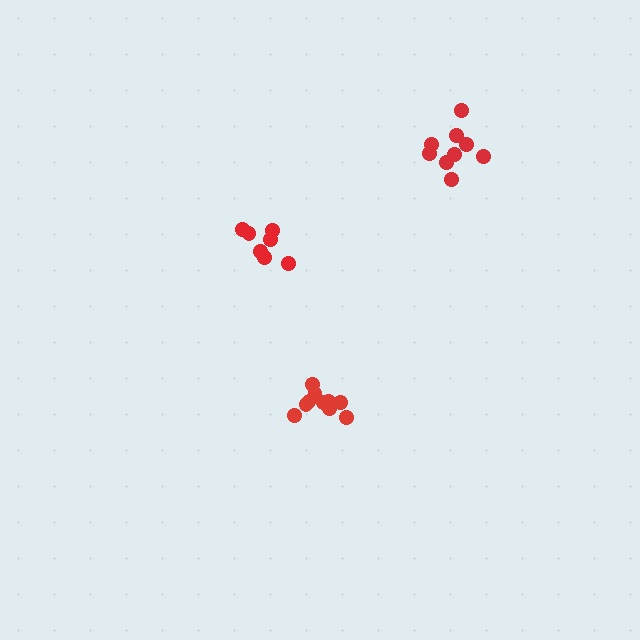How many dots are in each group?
Group 1: 10 dots, Group 2: 8 dots, Group 3: 9 dots (27 total).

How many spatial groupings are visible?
There are 3 spatial groupings.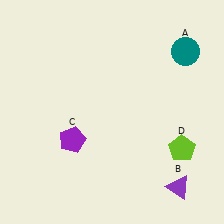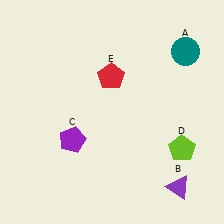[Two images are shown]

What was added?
A red pentagon (E) was added in Image 2.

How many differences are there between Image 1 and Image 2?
There is 1 difference between the two images.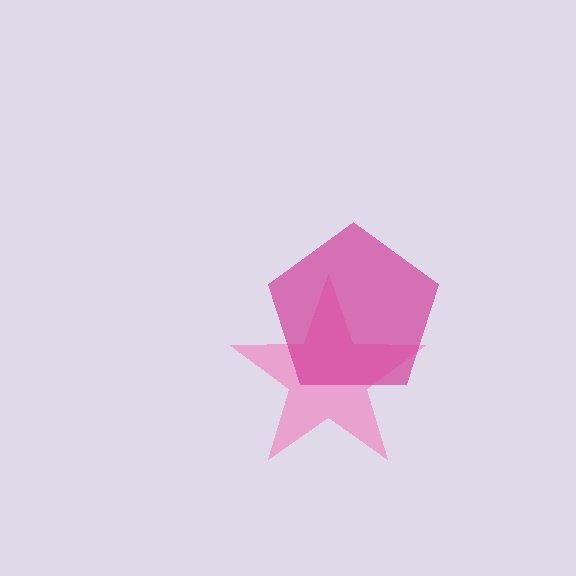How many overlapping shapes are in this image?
There are 2 overlapping shapes in the image.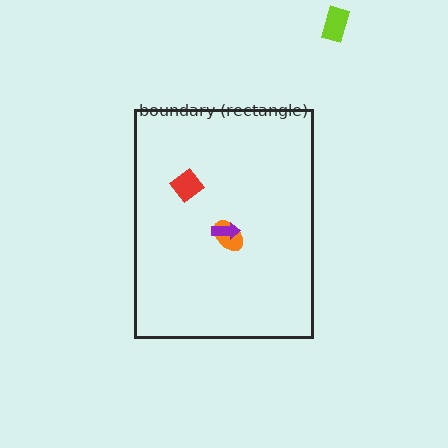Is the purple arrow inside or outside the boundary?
Inside.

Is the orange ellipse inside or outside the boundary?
Inside.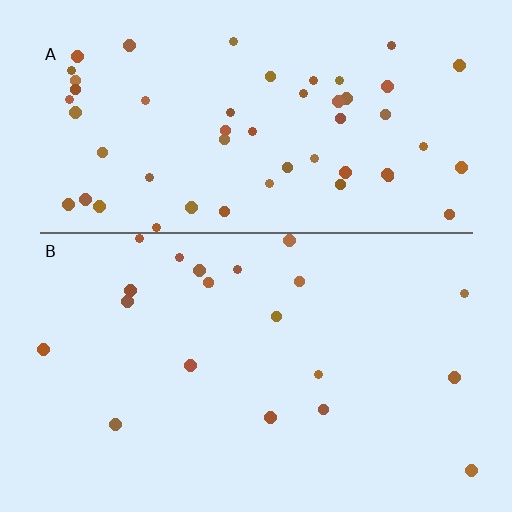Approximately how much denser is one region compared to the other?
Approximately 2.6× — region A over region B.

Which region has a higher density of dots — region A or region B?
A (the top).